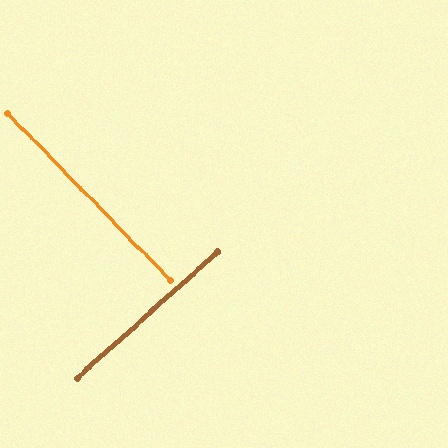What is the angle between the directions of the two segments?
Approximately 88 degrees.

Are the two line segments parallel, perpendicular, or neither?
Perpendicular — they meet at approximately 88°.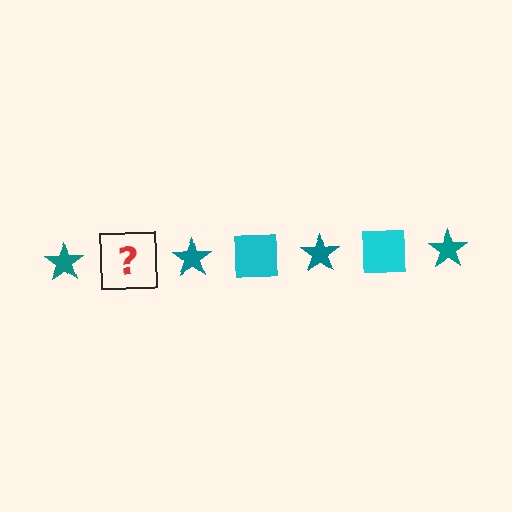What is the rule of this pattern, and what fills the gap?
The rule is that the pattern alternates between teal star and cyan square. The gap should be filled with a cyan square.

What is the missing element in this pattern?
The missing element is a cyan square.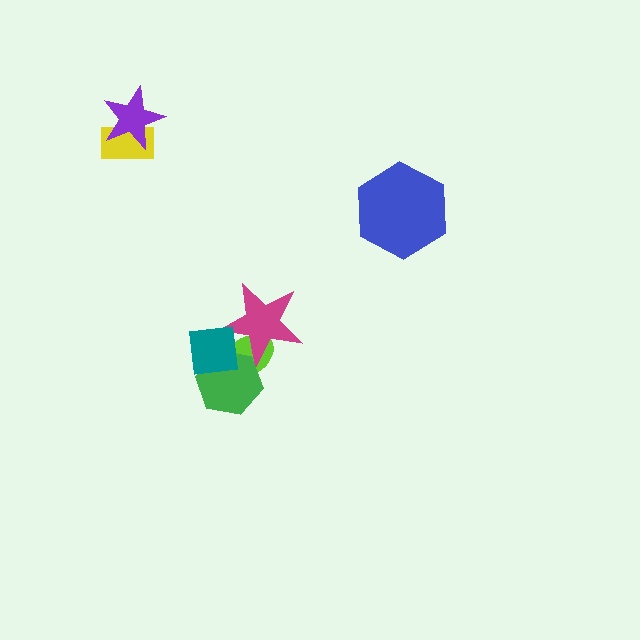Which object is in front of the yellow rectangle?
The purple star is in front of the yellow rectangle.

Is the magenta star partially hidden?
Yes, it is partially covered by another shape.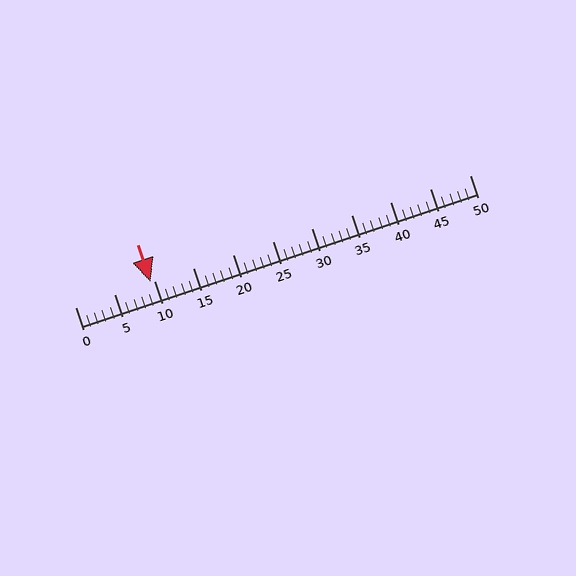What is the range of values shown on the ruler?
The ruler shows values from 0 to 50.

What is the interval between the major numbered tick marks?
The major tick marks are spaced 5 units apart.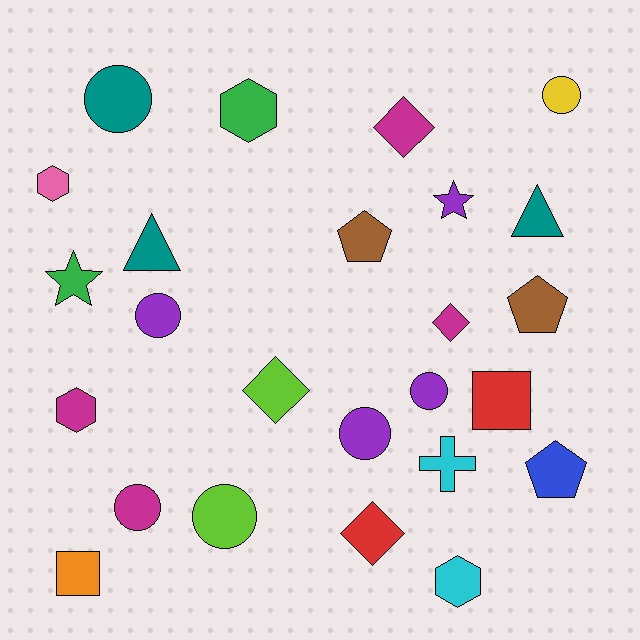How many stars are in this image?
There are 2 stars.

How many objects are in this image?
There are 25 objects.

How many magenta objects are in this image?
There are 4 magenta objects.